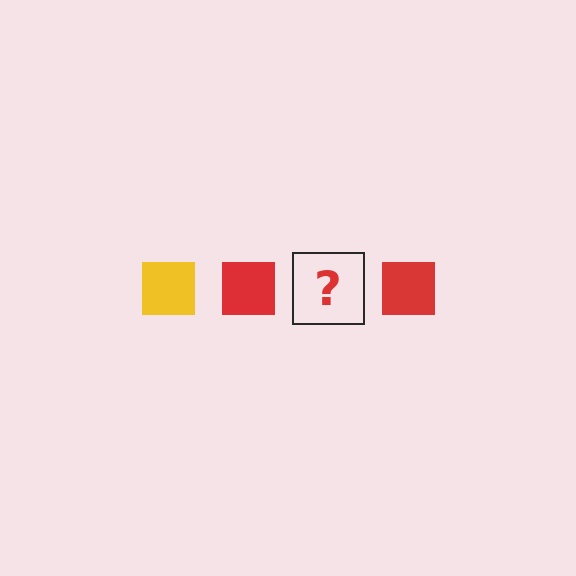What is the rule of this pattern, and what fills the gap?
The rule is that the pattern cycles through yellow, red squares. The gap should be filled with a yellow square.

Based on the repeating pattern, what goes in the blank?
The blank should be a yellow square.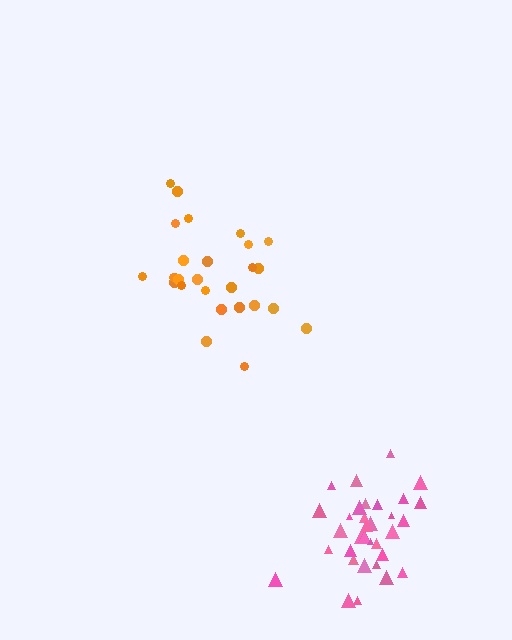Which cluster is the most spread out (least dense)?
Orange.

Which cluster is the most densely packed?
Pink.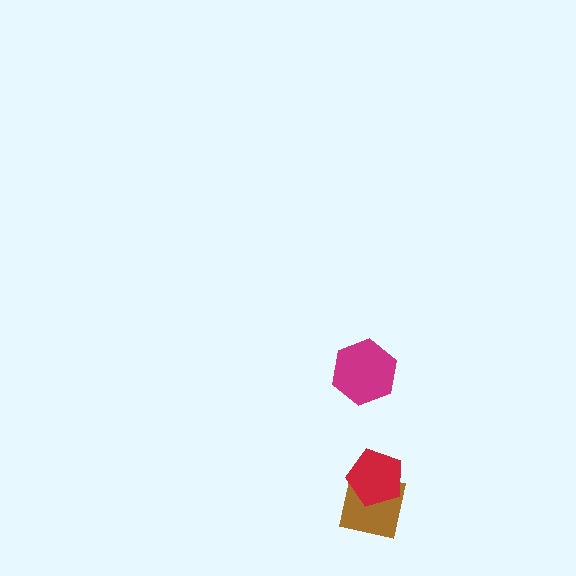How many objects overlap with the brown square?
1 object overlaps with the brown square.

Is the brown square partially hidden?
Yes, it is partially covered by another shape.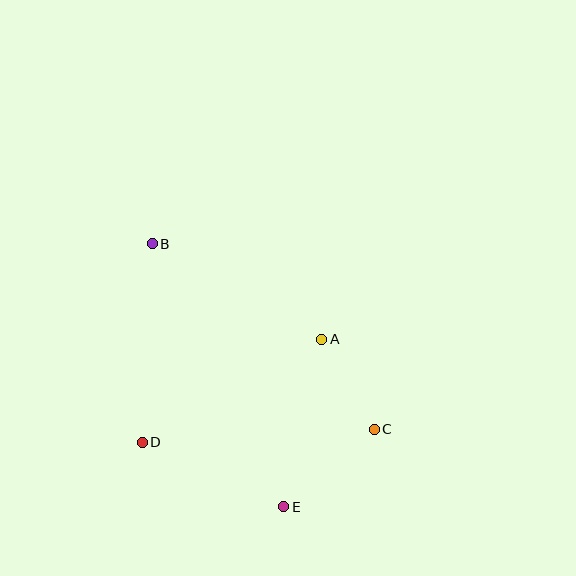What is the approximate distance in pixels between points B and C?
The distance between B and C is approximately 289 pixels.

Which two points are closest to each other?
Points A and C are closest to each other.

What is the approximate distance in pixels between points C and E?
The distance between C and E is approximately 119 pixels.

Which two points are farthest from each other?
Points B and E are farthest from each other.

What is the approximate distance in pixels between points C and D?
The distance between C and D is approximately 232 pixels.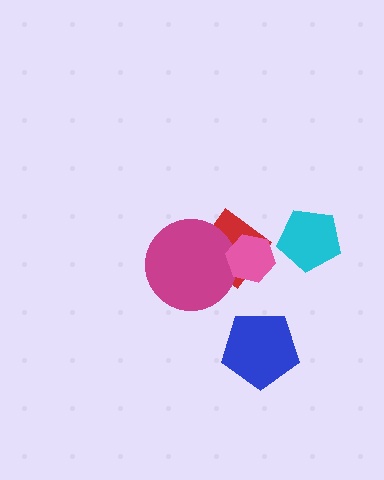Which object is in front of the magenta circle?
The pink hexagon is in front of the magenta circle.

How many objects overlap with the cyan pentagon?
0 objects overlap with the cyan pentagon.